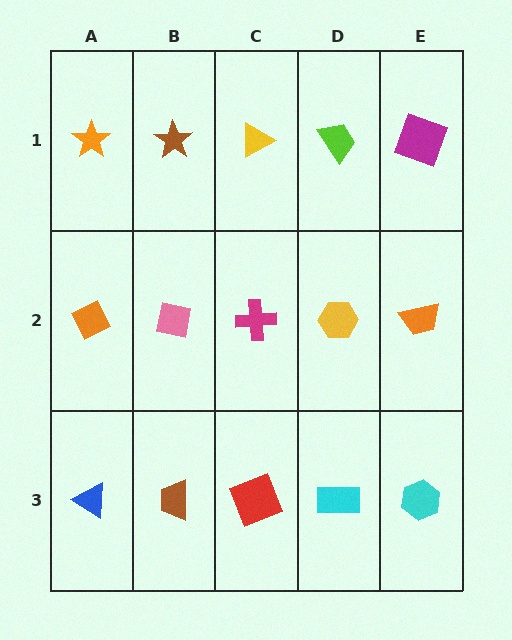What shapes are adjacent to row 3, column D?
A yellow hexagon (row 2, column D), a red square (row 3, column C), a cyan hexagon (row 3, column E).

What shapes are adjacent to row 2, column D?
A lime trapezoid (row 1, column D), a cyan rectangle (row 3, column D), a magenta cross (row 2, column C), an orange trapezoid (row 2, column E).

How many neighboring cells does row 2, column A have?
3.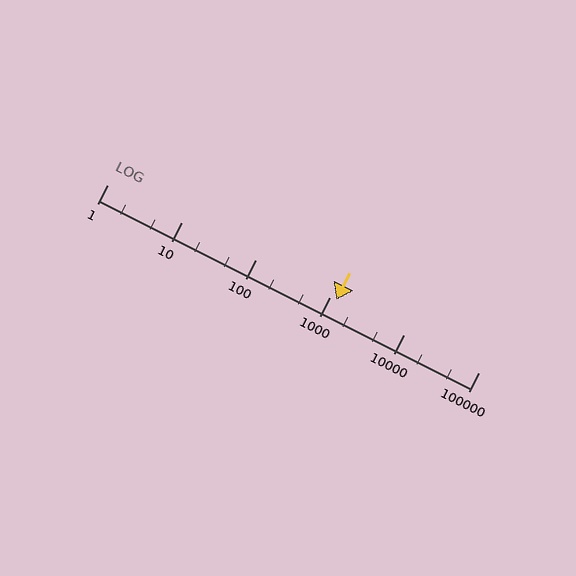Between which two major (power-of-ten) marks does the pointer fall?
The pointer is between 1000 and 10000.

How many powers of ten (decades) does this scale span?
The scale spans 5 decades, from 1 to 100000.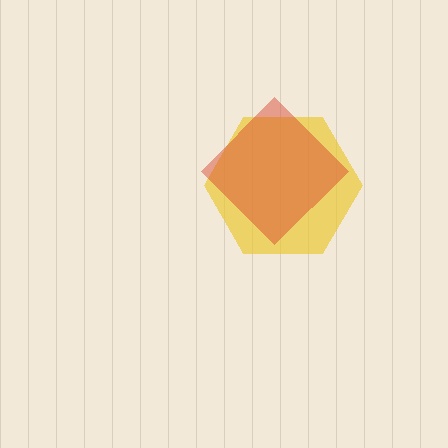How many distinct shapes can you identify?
There are 2 distinct shapes: a yellow hexagon, a red diamond.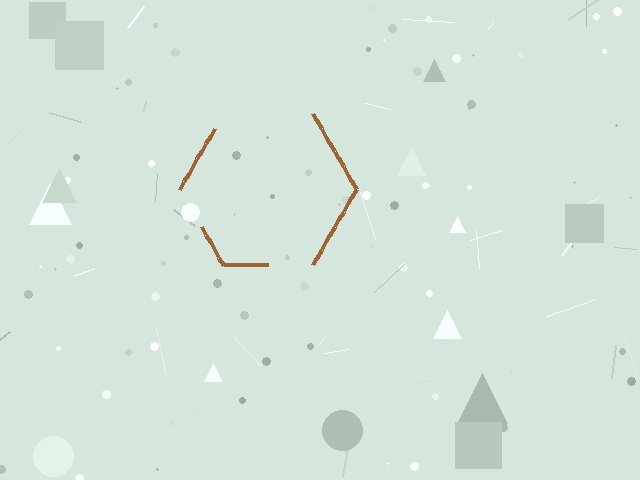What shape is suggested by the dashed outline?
The dashed outline suggests a hexagon.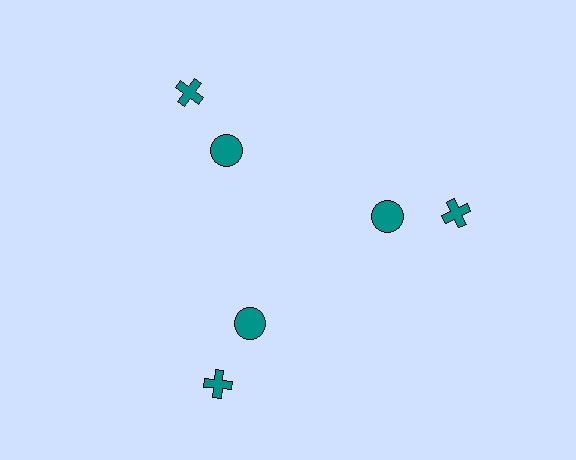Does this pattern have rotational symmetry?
Yes, this pattern has 3-fold rotational symmetry. It looks the same after rotating 120 degrees around the center.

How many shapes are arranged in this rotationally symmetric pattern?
There are 6 shapes, arranged in 3 groups of 2.